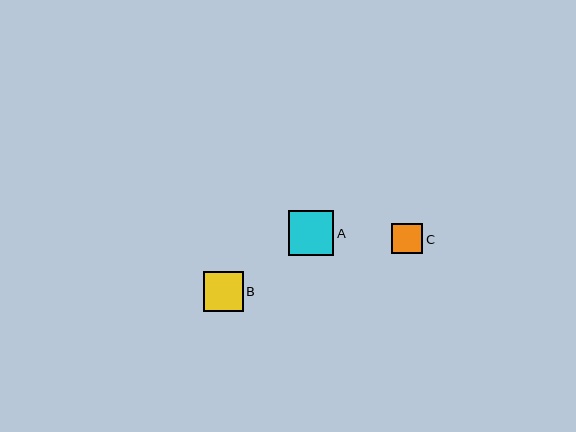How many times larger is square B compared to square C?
Square B is approximately 1.3 times the size of square C.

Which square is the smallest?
Square C is the smallest with a size of approximately 31 pixels.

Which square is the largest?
Square A is the largest with a size of approximately 46 pixels.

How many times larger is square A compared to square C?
Square A is approximately 1.5 times the size of square C.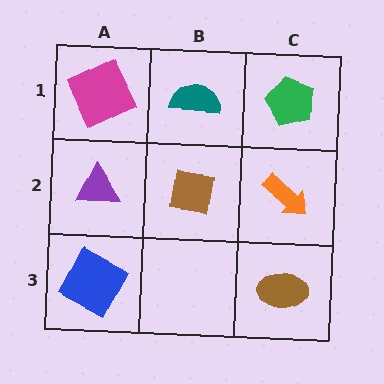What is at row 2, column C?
An orange arrow.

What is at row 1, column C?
A green pentagon.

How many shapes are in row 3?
2 shapes.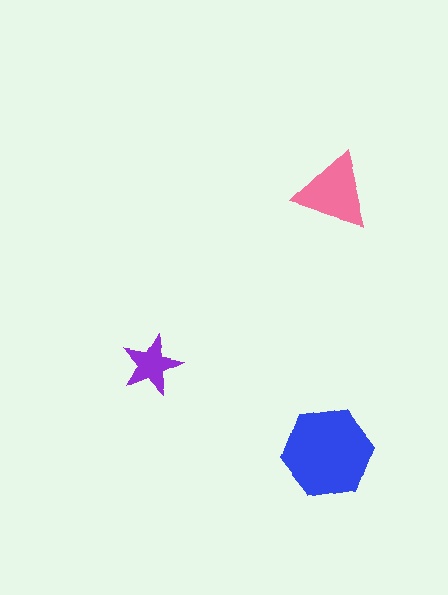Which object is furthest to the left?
The purple star is leftmost.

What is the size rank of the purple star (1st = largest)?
3rd.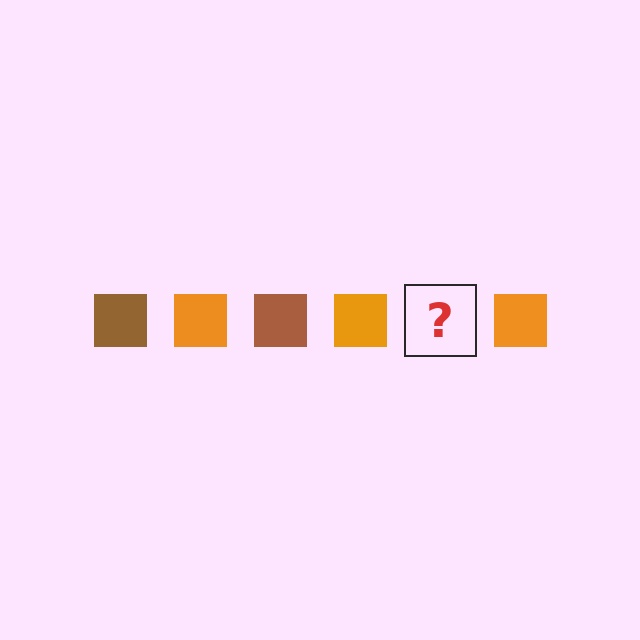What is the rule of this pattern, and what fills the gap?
The rule is that the pattern cycles through brown, orange squares. The gap should be filled with a brown square.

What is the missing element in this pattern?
The missing element is a brown square.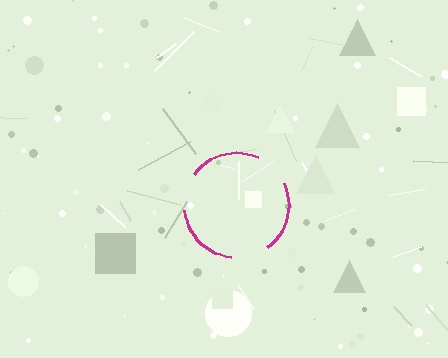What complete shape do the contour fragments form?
The contour fragments form a circle.